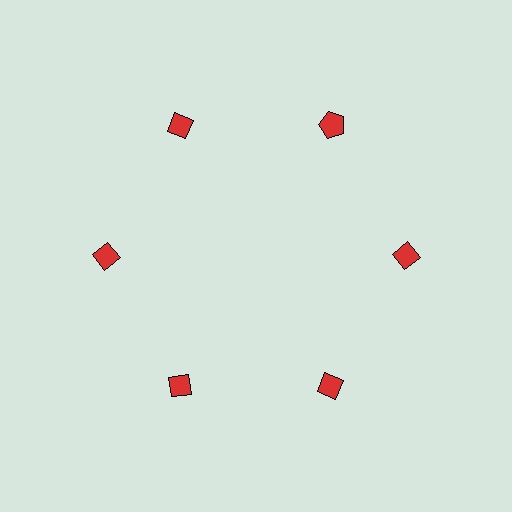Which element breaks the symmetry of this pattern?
The red pentagon at roughly the 1 o'clock position breaks the symmetry. All other shapes are red diamonds.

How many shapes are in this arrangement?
There are 6 shapes arranged in a ring pattern.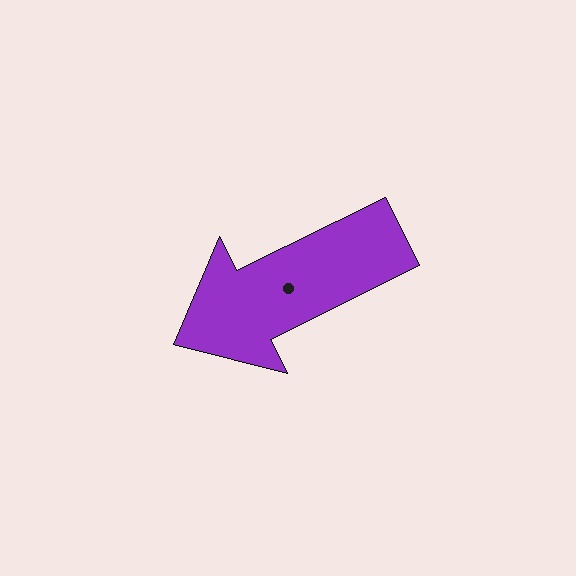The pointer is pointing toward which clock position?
Roughly 8 o'clock.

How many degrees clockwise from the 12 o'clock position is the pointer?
Approximately 244 degrees.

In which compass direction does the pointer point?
Southwest.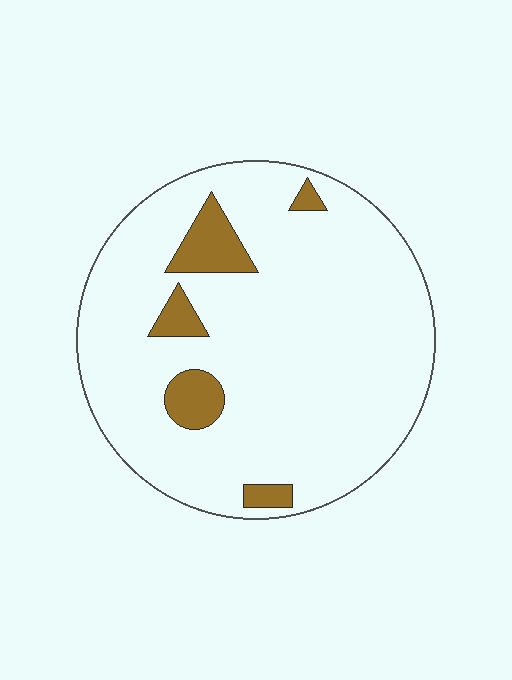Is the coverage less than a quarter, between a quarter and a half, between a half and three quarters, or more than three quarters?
Less than a quarter.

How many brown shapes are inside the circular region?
5.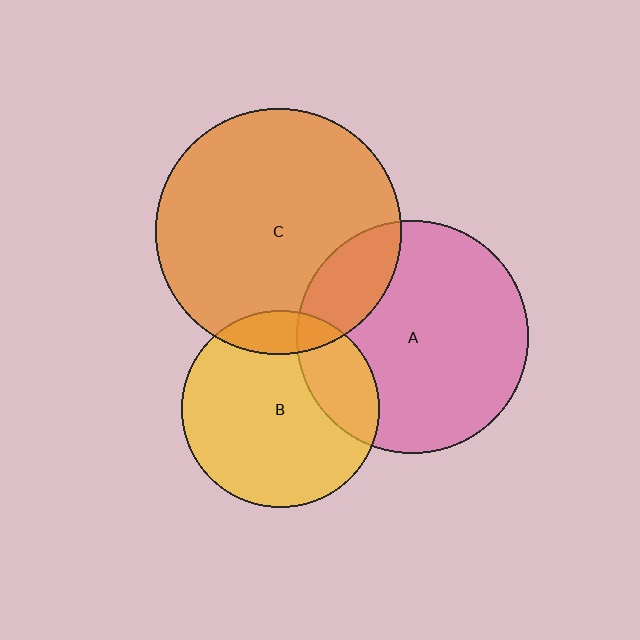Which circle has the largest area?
Circle C (orange).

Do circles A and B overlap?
Yes.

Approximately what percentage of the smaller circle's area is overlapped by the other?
Approximately 20%.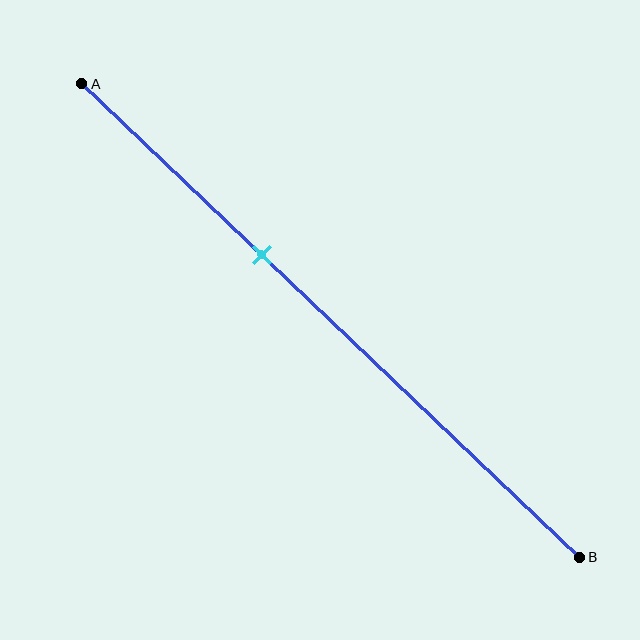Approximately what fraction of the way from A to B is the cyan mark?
The cyan mark is approximately 35% of the way from A to B.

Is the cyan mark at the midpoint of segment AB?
No, the mark is at about 35% from A, not at the 50% midpoint.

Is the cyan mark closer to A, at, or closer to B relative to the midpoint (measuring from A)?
The cyan mark is closer to point A than the midpoint of segment AB.